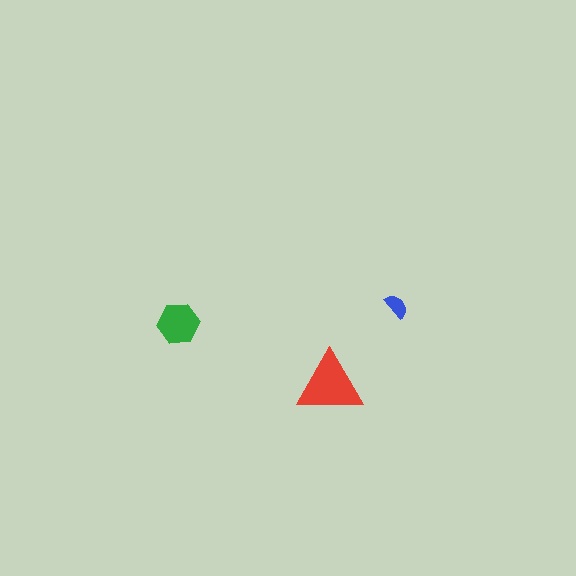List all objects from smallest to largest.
The blue semicircle, the green hexagon, the red triangle.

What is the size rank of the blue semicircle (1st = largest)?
3rd.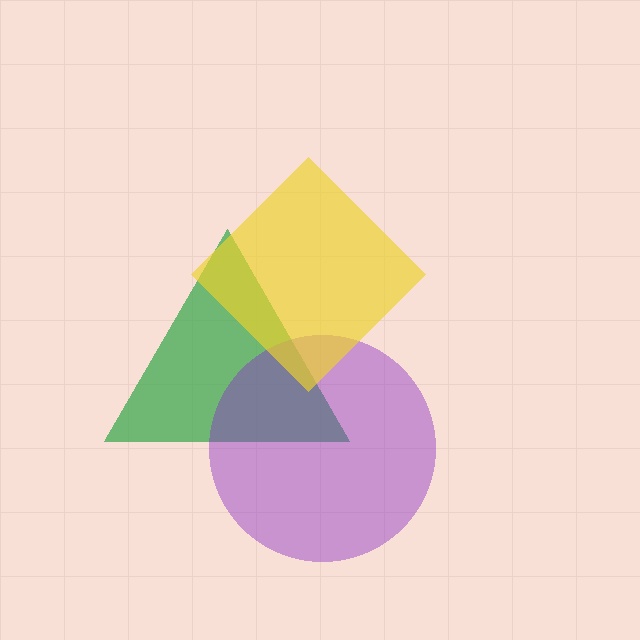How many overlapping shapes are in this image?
There are 3 overlapping shapes in the image.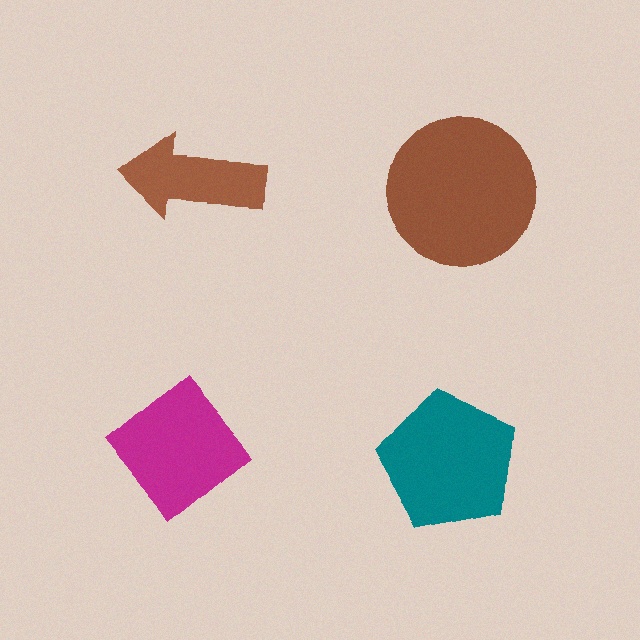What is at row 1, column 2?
A brown circle.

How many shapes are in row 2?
2 shapes.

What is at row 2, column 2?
A teal pentagon.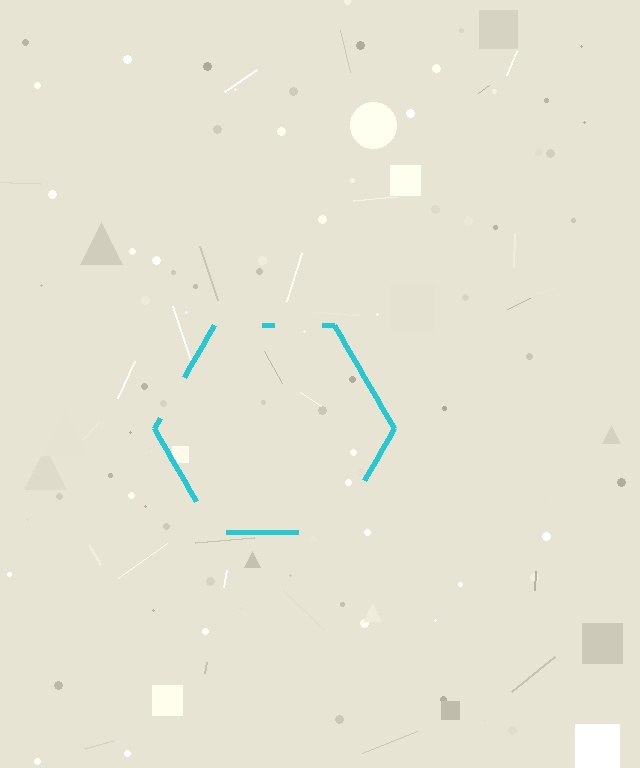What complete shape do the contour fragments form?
The contour fragments form a hexagon.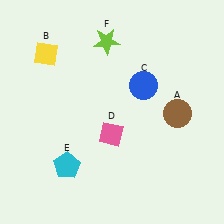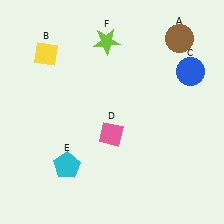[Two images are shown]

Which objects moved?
The objects that moved are: the brown circle (A), the blue circle (C).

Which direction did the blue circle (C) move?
The blue circle (C) moved right.